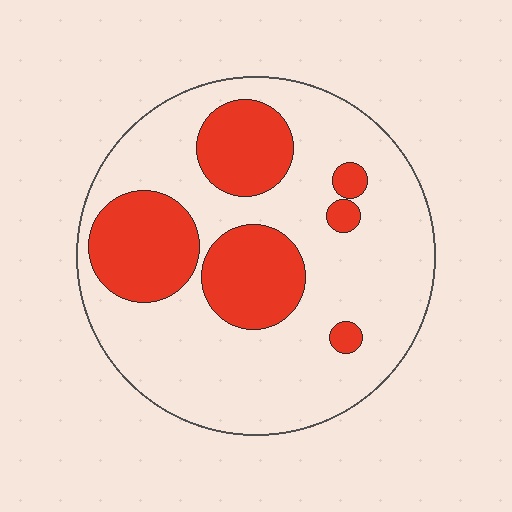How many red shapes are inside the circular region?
6.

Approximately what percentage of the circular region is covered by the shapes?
Approximately 30%.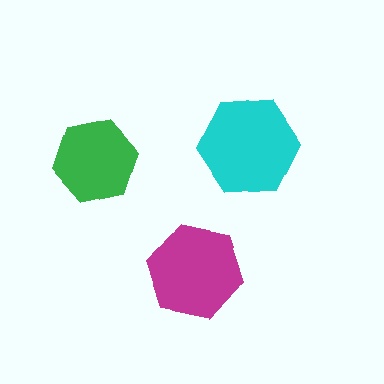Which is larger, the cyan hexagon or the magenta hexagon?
The cyan one.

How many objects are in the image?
There are 3 objects in the image.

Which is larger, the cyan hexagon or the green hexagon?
The cyan one.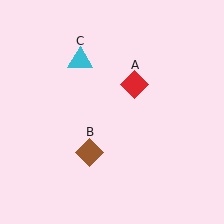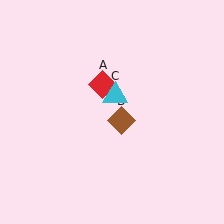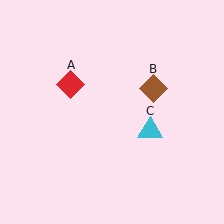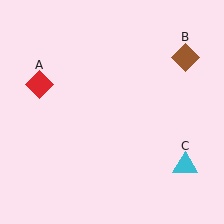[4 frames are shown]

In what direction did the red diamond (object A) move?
The red diamond (object A) moved left.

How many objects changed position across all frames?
3 objects changed position: red diamond (object A), brown diamond (object B), cyan triangle (object C).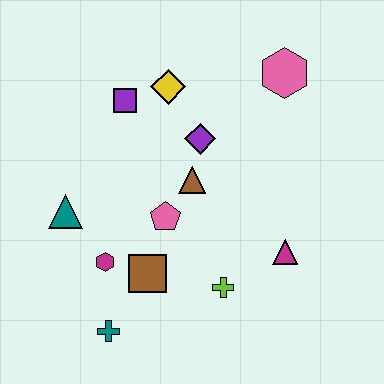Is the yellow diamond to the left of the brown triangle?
Yes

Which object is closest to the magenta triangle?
The lime cross is closest to the magenta triangle.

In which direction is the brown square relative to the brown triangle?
The brown square is below the brown triangle.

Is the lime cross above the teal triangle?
No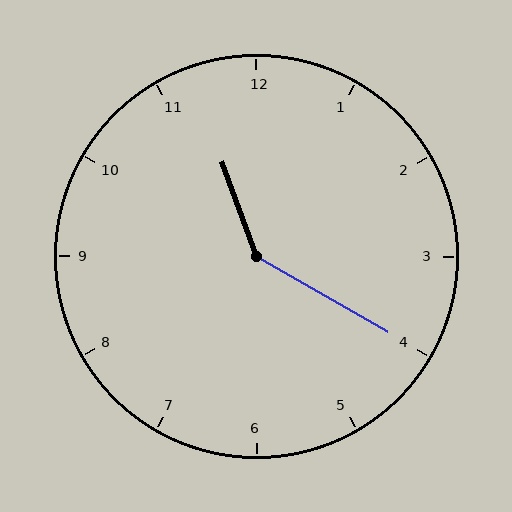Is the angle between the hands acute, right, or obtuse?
It is obtuse.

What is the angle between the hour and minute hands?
Approximately 140 degrees.